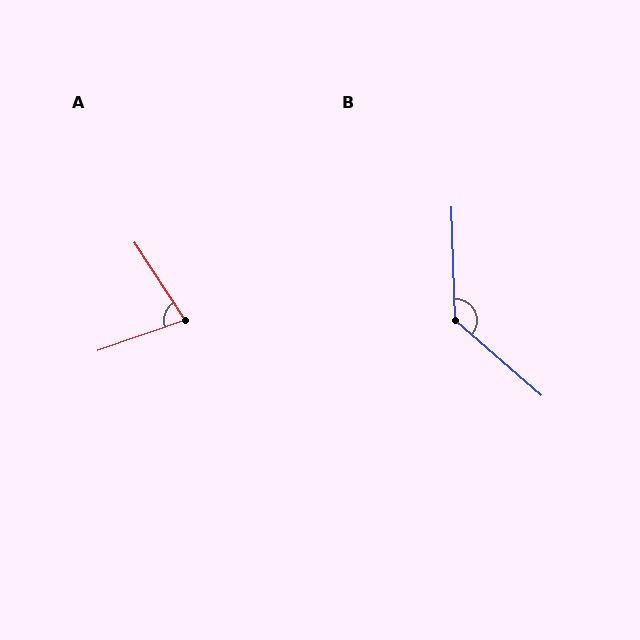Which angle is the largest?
B, at approximately 133 degrees.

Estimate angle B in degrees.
Approximately 133 degrees.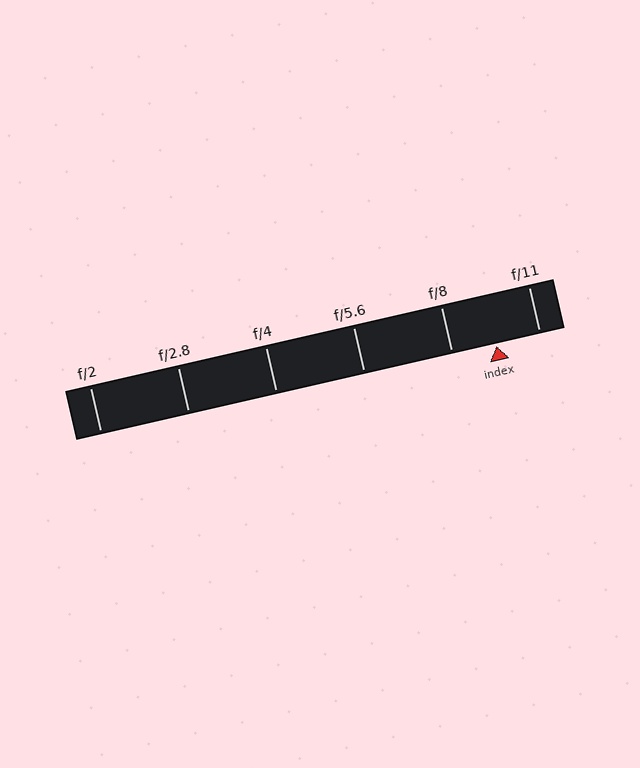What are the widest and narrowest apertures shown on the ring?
The widest aperture shown is f/2 and the narrowest is f/11.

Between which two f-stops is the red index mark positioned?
The index mark is between f/8 and f/11.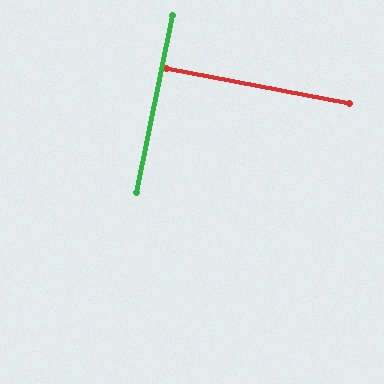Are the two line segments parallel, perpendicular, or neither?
Perpendicular — they meet at approximately 89°.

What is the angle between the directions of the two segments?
Approximately 89 degrees.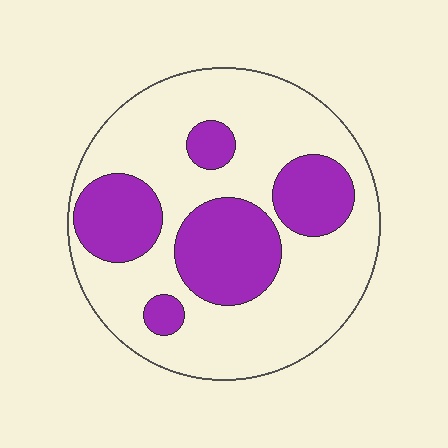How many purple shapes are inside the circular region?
5.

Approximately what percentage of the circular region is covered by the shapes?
Approximately 30%.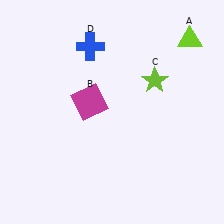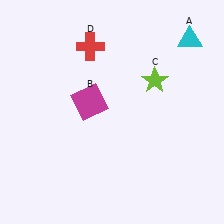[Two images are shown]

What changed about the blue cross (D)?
In Image 1, D is blue. In Image 2, it changed to red.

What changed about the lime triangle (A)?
In Image 1, A is lime. In Image 2, it changed to cyan.